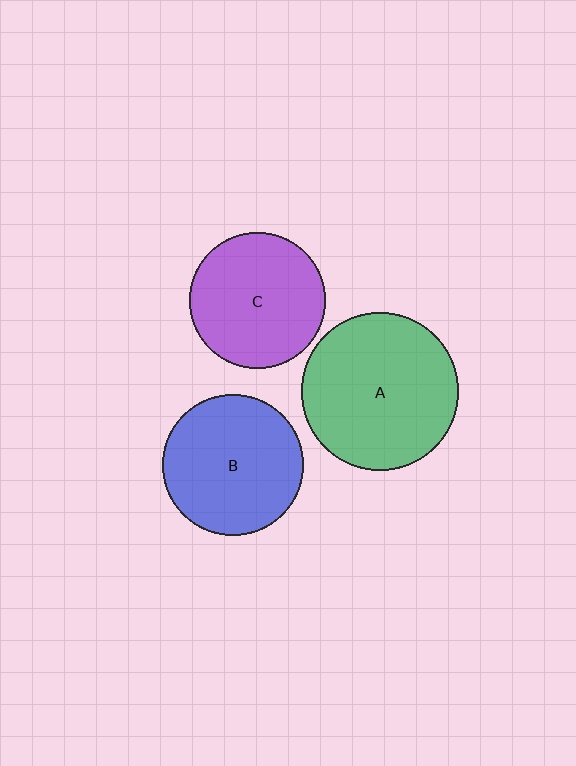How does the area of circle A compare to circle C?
Approximately 1.3 times.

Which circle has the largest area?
Circle A (green).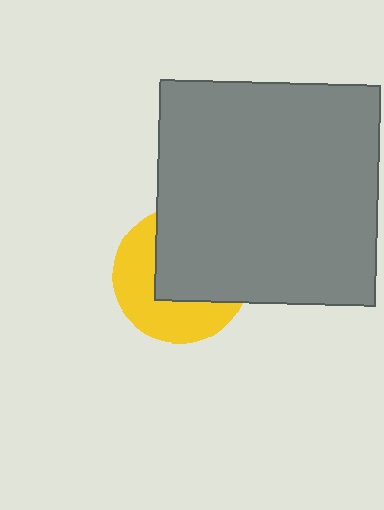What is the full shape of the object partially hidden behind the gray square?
The partially hidden object is a yellow circle.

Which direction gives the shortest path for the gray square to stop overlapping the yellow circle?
Moving toward the upper-right gives the shortest separation.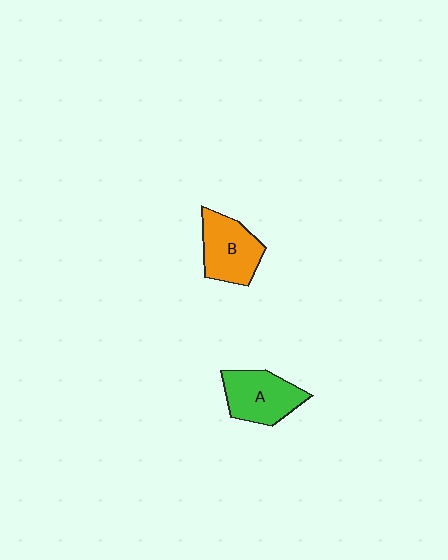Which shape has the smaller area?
Shape A (green).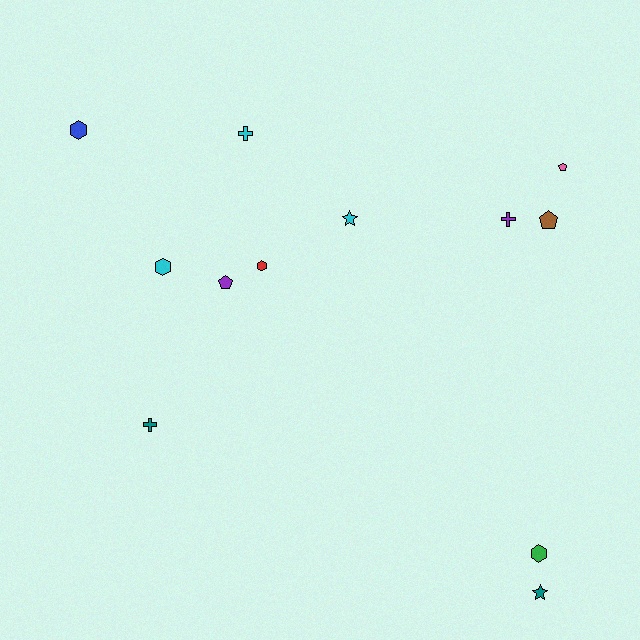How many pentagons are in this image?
There are 3 pentagons.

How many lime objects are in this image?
There are no lime objects.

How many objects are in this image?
There are 12 objects.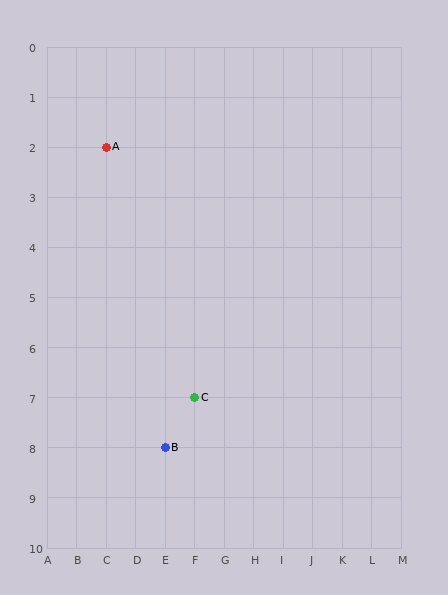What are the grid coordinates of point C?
Point C is at grid coordinates (F, 7).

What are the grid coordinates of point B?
Point B is at grid coordinates (E, 8).